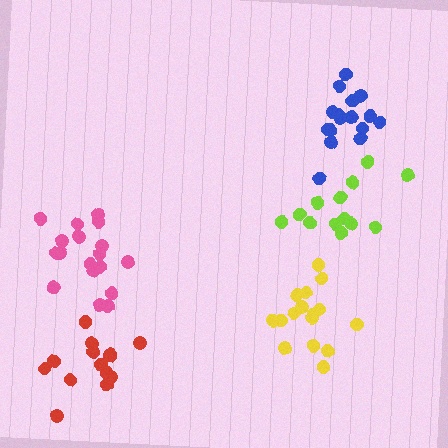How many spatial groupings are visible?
There are 5 spatial groupings.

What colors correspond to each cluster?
The clusters are colored: yellow, blue, pink, lime, red.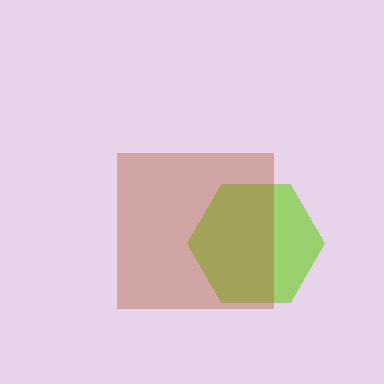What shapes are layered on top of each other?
The layered shapes are: a lime hexagon, a brown square.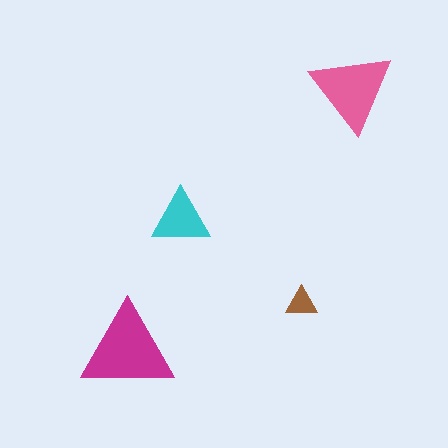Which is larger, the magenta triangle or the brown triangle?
The magenta one.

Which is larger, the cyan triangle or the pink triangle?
The pink one.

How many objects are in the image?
There are 4 objects in the image.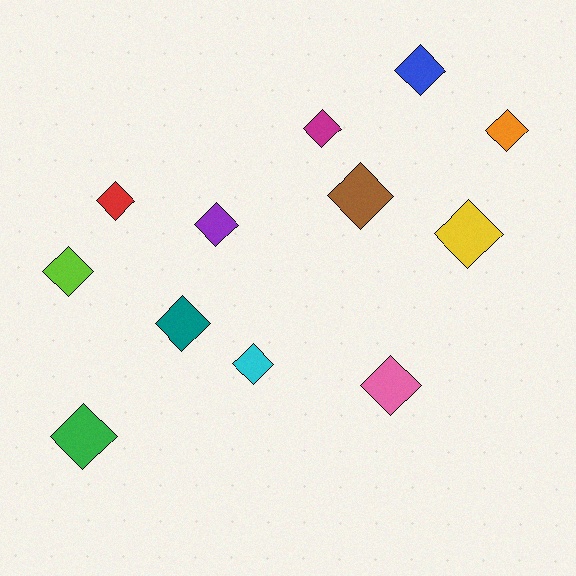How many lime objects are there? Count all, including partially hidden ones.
There is 1 lime object.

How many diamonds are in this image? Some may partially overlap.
There are 12 diamonds.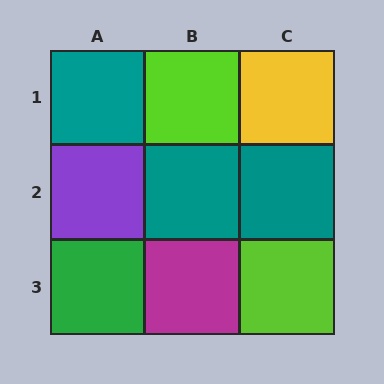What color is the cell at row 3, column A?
Green.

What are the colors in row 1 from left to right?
Teal, lime, yellow.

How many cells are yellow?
1 cell is yellow.